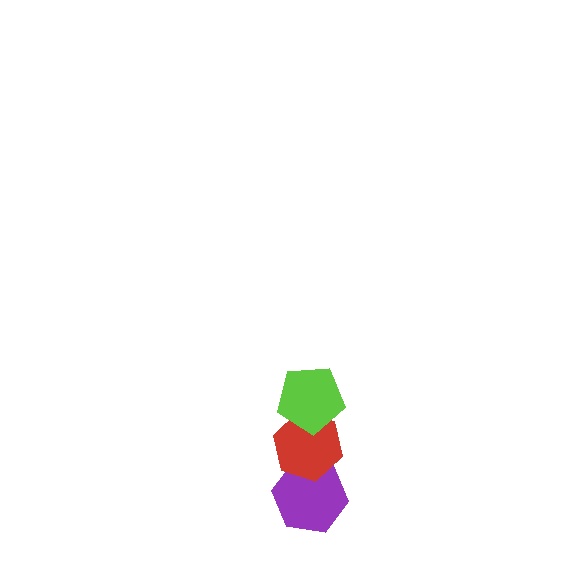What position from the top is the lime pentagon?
The lime pentagon is 1st from the top.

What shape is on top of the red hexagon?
The lime pentagon is on top of the red hexagon.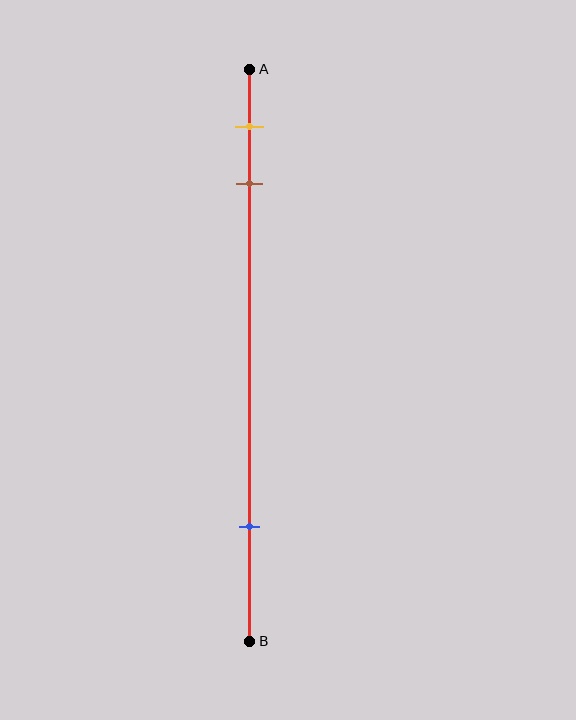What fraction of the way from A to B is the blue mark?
The blue mark is approximately 80% (0.8) of the way from A to B.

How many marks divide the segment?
There are 3 marks dividing the segment.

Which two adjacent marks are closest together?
The yellow and brown marks are the closest adjacent pair.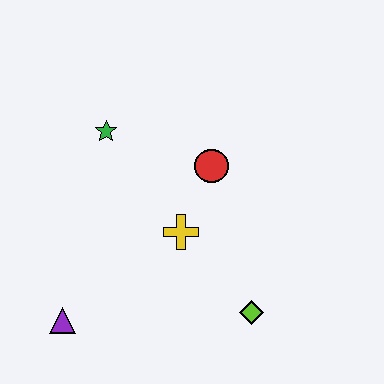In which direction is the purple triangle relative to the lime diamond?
The purple triangle is to the left of the lime diamond.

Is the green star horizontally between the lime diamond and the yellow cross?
No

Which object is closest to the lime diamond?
The yellow cross is closest to the lime diamond.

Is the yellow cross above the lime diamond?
Yes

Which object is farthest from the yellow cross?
The purple triangle is farthest from the yellow cross.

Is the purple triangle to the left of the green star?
Yes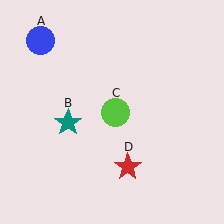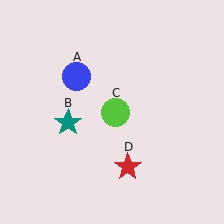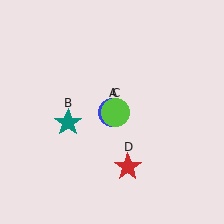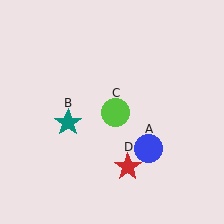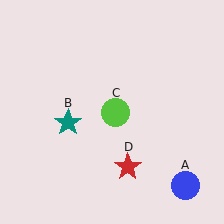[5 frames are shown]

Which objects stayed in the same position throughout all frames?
Teal star (object B) and lime circle (object C) and red star (object D) remained stationary.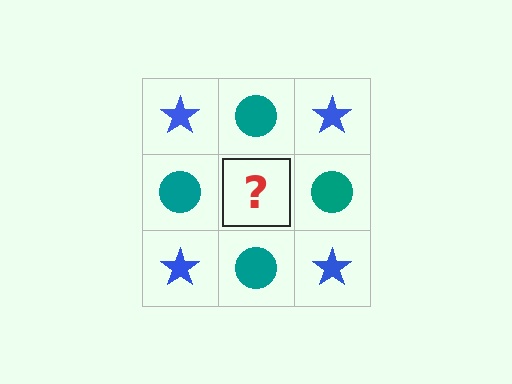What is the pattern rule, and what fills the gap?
The rule is that it alternates blue star and teal circle in a checkerboard pattern. The gap should be filled with a blue star.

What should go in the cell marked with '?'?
The missing cell should contain a blue star.